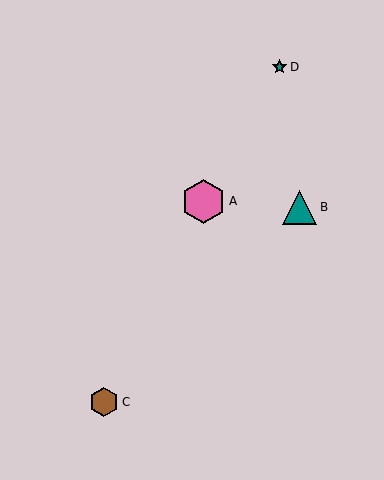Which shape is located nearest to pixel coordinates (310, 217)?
The teal triangle (labeled B) at (299, 207) is nearest to that location.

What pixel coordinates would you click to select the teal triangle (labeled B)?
Click at (299, 207) to select the teal triangle B.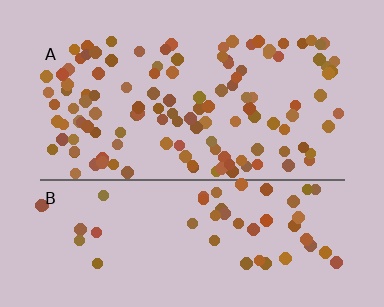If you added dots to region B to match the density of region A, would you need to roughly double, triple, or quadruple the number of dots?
Approximately double.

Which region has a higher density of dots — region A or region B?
A (the top).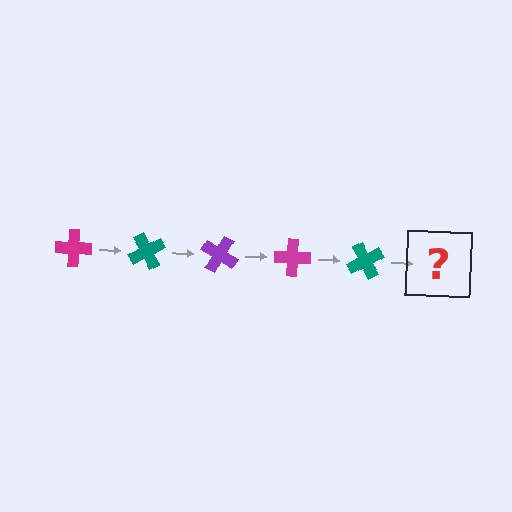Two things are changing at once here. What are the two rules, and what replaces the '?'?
The two rules are that it rotates 60 degrees each step and the color cycles through magenta, teal, and purple. The '?' should be a purple cross, rotated 300 degrees from the start.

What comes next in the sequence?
The next element should be a purple cross, rotated 300 degrees from the start.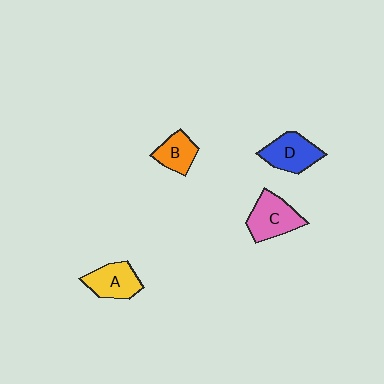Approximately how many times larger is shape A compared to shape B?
Approximately 1.3 times.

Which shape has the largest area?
Shape C (pink).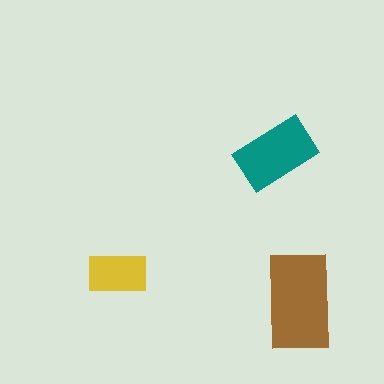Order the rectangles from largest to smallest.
the brown one, the teal one, the yellow one.